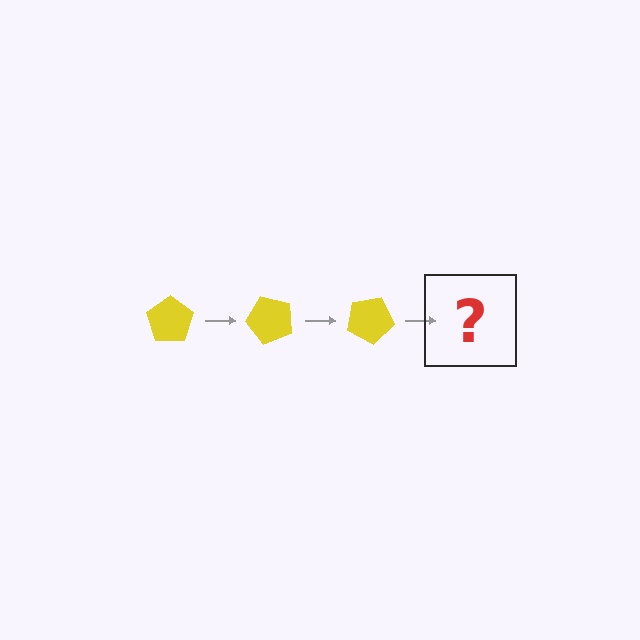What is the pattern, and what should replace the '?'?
The pattern is that the pentagon rotates 50 degrees each step. The '?' should be a yellow pentagon rotated 150 degrees.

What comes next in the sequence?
The next element should be a yellow pentagon rotated 150 degrees.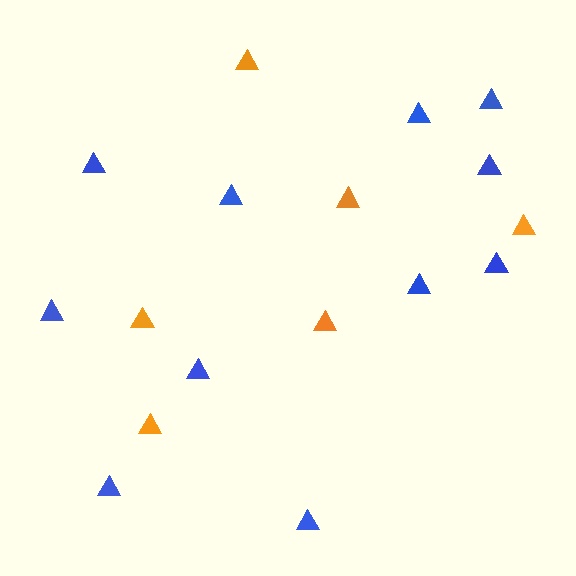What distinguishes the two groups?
There are 2 groups: one group of blue triangles (11) and one group of orange triangles (6).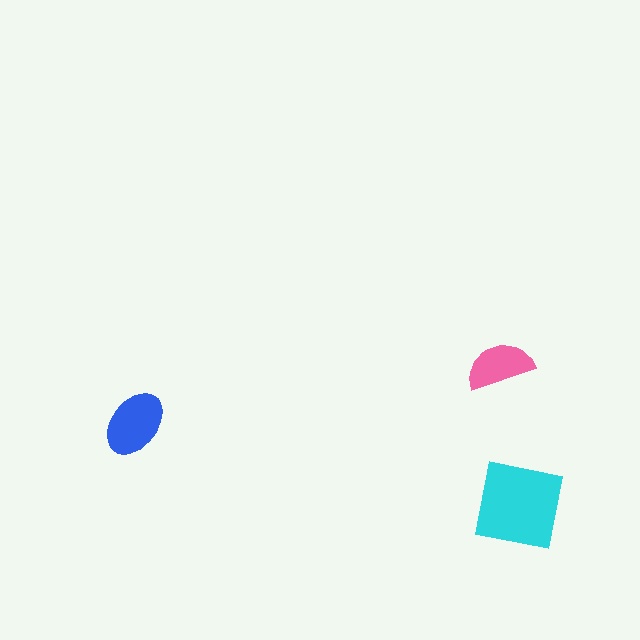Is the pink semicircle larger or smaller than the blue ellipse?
Smaller.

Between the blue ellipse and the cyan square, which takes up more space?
The cyan square.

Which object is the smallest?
The pink semicircle.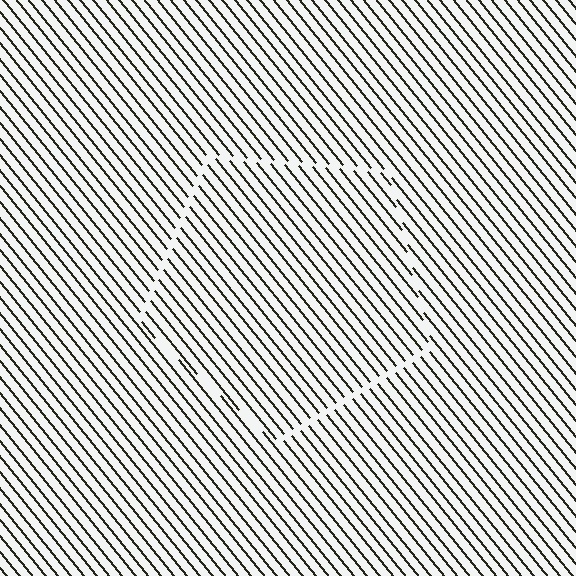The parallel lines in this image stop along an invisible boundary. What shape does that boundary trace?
An illusory pentagon. The interior of the shape contains the same grating, shifted by half a period — the contour is defined by the phase discontinuity where line-ends from the inner and outer gratings abut.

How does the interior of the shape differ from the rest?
The interior of the shape contains the same grating, shifted by half a period — the contour is defined by the phase discontinuity where line-ends from the inner and outer gratings abut.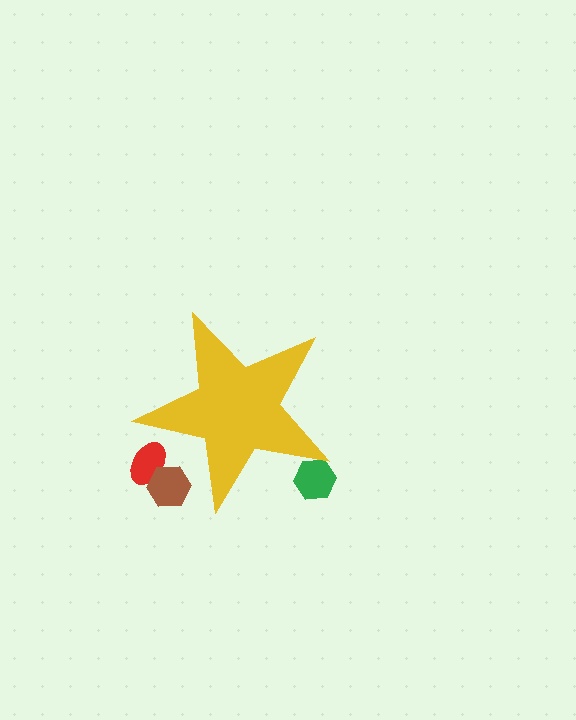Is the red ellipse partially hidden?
Yes, the red ellipse is partially hidden behind the yellow star.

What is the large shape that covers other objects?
A yellow star.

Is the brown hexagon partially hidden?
Yes, the brown hexagon is partially hidden behind the yellow star.